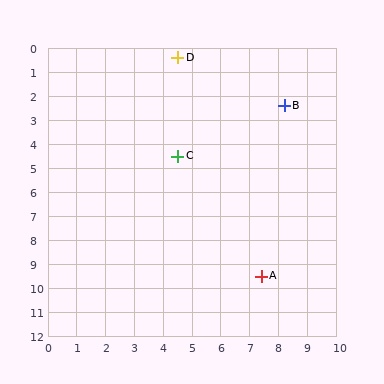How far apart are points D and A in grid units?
Points D and A are about 9.6 grid units apart.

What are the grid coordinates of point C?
Point C is at approximately (4.5, 4.5).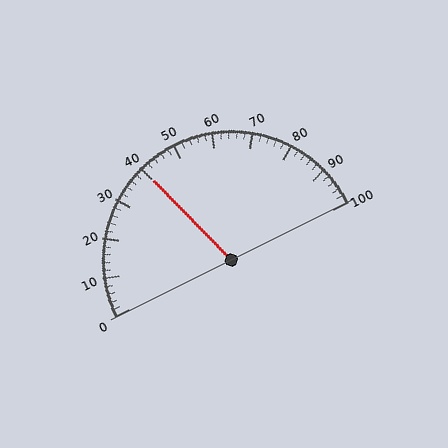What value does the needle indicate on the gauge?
The needle indicates approximately 40.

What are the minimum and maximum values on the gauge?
The gauge ranges from 0 to 100.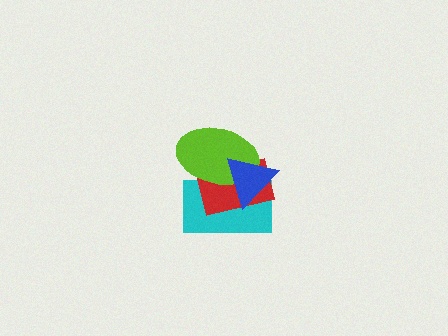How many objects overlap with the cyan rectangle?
3 objects overlap with the cyan rectangle.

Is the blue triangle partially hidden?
No, no other shape covers it.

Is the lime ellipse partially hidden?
Yes, it is partially covered by another shape.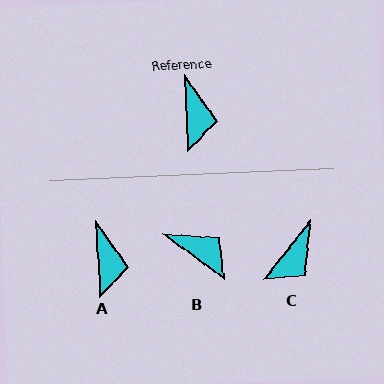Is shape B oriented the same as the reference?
No, it is off by about 51 degrees.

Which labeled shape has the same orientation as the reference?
A.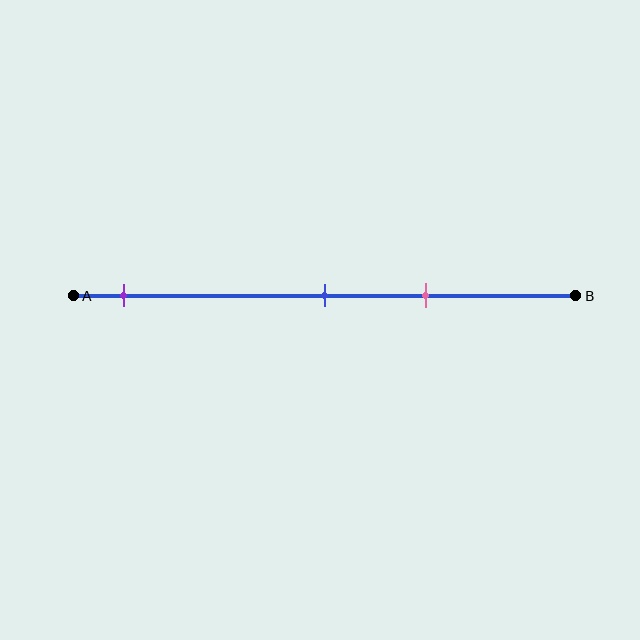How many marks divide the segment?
There are 3 marks dividing the segment.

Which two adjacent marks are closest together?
The blue and pink marks are the closest adjacent pair.